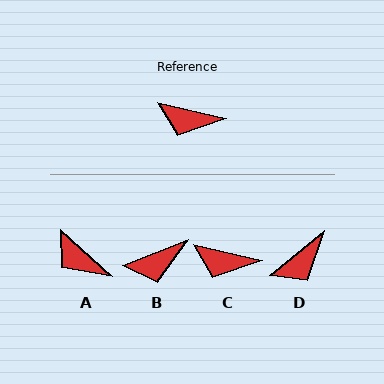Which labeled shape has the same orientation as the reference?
C.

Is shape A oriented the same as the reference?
No, it is off by about 29 degrees.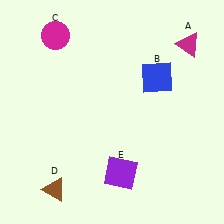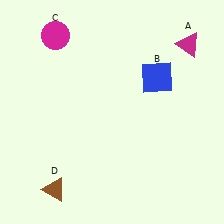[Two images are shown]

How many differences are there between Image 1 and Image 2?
There is 1 difference between the two images.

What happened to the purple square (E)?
The purple square (E) was removed in Image 2. It was in the bottom-right area of Image 1.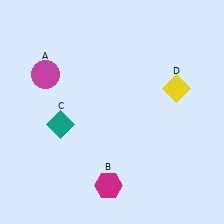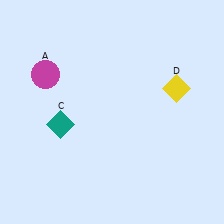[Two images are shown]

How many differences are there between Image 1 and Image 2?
There is 1 difference between the two images.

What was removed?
The magenta hexagon (B) was removed in Image 2.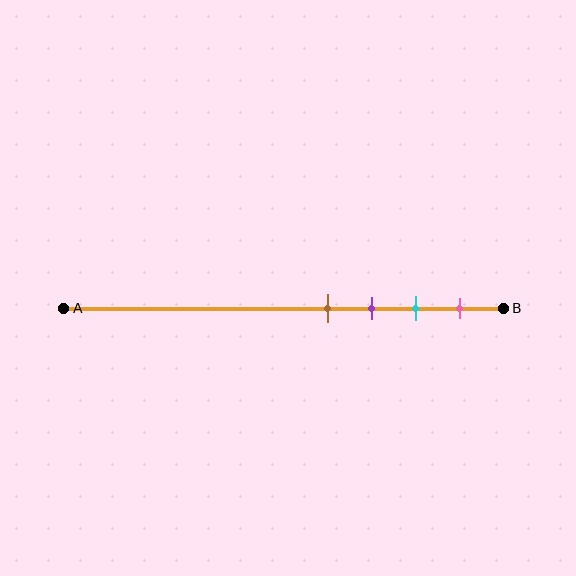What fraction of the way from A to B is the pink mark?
The pink mark is approximately 90% (0.9) of the way from A to B.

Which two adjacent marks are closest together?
The brown and purple marks are the closest adjacent pair.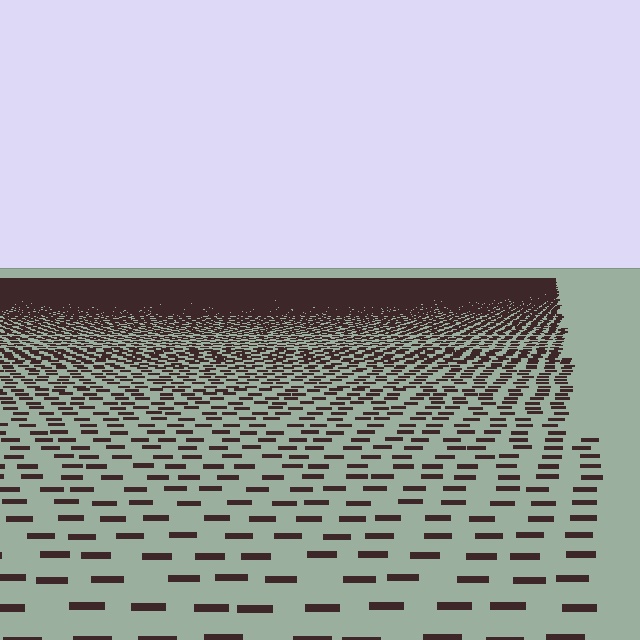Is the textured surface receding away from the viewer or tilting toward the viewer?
The surface is receding away from the viewer. Texture elements get smaller and denser toward the top.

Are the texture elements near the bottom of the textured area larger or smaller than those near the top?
Larger. Near the bottom, elements are closer to the viewer and appear at a bigger on-screen size.